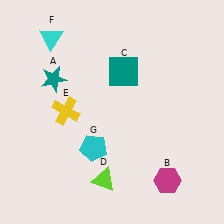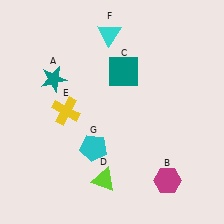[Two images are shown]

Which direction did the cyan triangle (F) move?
The cyan triangle (F) moved right.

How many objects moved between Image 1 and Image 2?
1 object moved between the two images.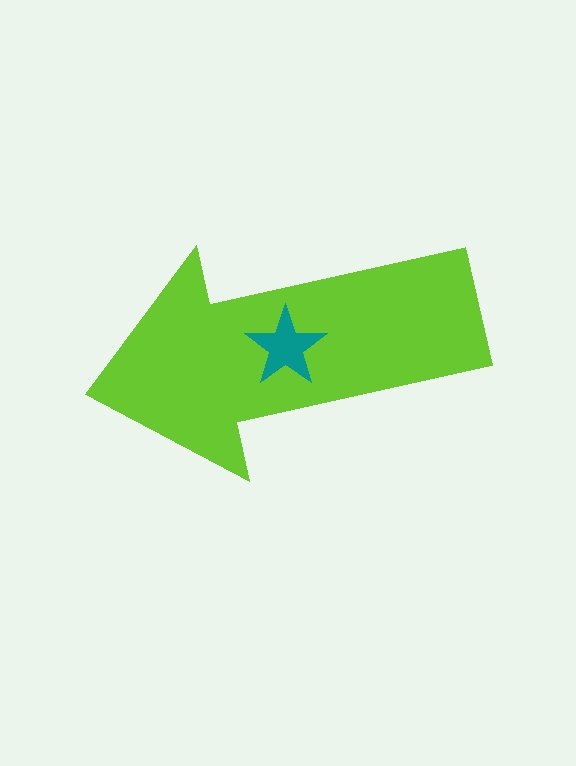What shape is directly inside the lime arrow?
The teal star.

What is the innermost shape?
The teal star.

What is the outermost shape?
The lime arrow.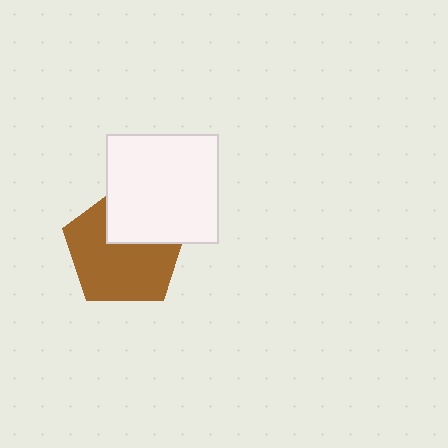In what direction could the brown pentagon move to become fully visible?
The brown pentagon could move down. That would shift it out from behind the white rectangle entirely.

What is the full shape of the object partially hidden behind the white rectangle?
The partially hidden object is a brown pentagon.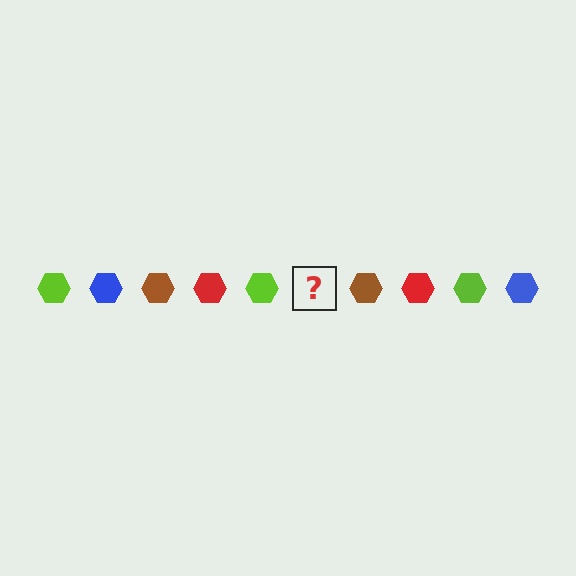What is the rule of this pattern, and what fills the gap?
The rule is that the pattern cycles through lime, blue, brown, red hexagons. The gap should be filled with a blue hexagon.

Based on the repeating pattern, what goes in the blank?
The blank should be a blue hexagon.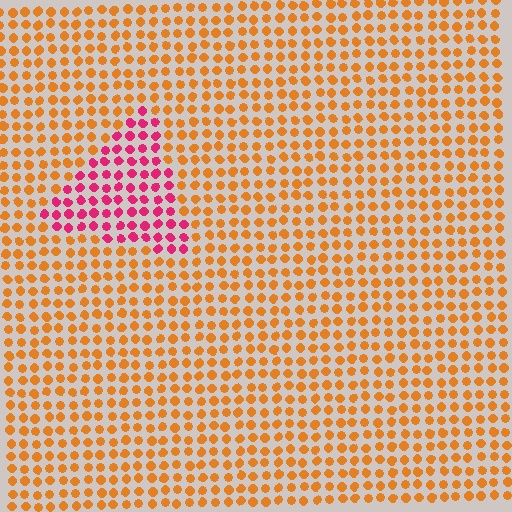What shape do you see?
I see a triangle.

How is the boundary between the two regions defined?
The boundary is defined purely by a slight shift in hue (about 55 degrees). Spacing, size, and orientation are identical on both sides.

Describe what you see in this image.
The image is filled with small orange elements in a uniform arrangement. A triangle-shaped region is visible where the elements are tinted to a slightly different hue, forming a subtle color boundary.